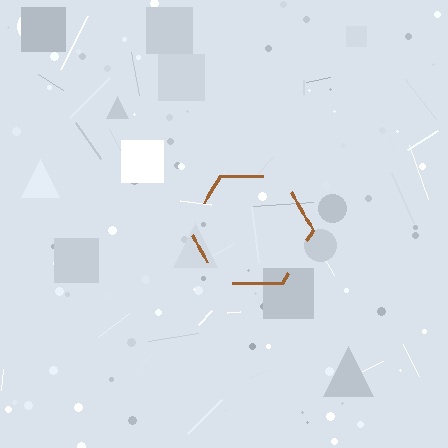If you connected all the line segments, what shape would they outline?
They would outline a hexagon.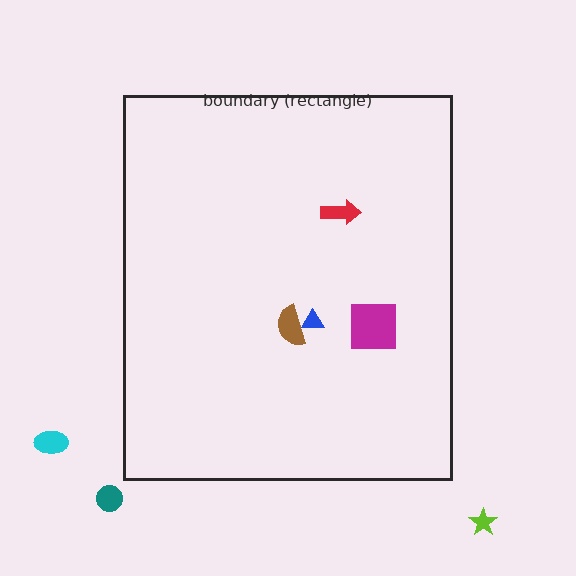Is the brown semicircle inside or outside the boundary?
Inside.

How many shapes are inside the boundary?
4 inside, 3 outside.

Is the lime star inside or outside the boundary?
Outside.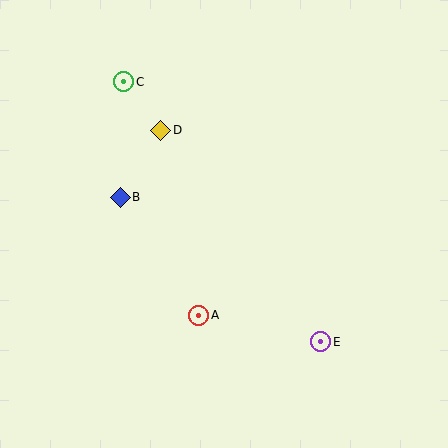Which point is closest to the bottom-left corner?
Point A is closest to the bottom-left corner.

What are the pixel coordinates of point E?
Point E is at (321, 342).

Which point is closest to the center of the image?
Point A at (199, 315) is closest to the center.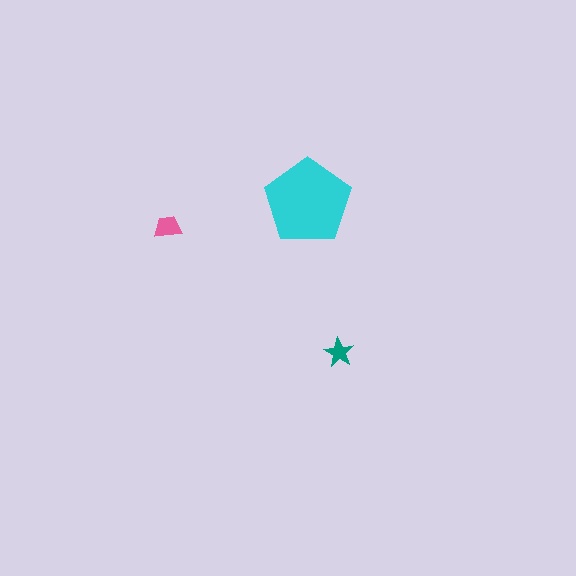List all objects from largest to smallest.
The cyan pentagon, the pink trapezoid, the teal star.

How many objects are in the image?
There are 3 objects in the image.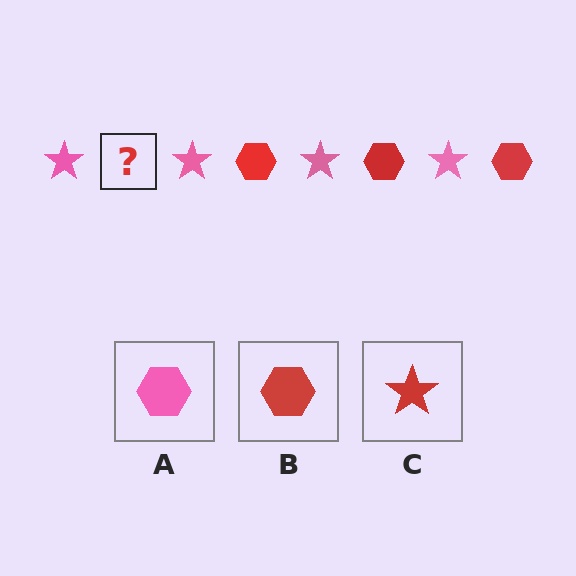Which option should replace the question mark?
Option B.